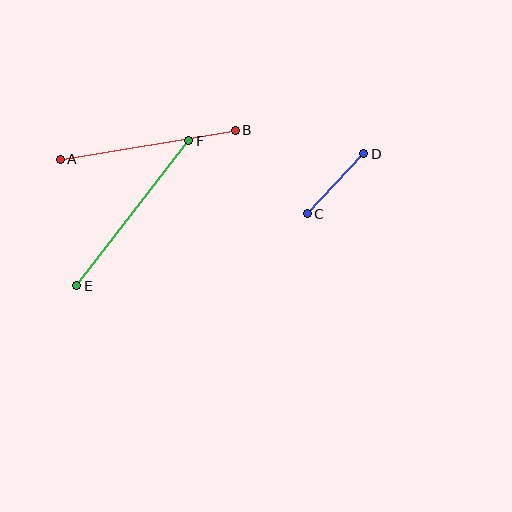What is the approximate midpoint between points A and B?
The midpoint is at approximately (148, 145) pixels.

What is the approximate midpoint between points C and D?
The midpoint is at approximately (336, 184) pixels.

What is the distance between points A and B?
The distance is approximately 177 pixels.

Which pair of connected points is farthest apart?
Points E and F are farthest apart.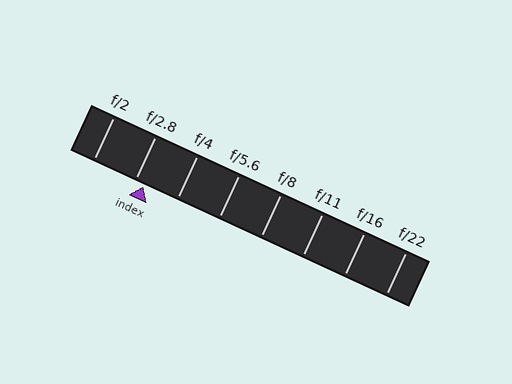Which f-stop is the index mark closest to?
The index mark is closest to f/2.8.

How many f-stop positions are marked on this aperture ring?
There are 8 f-stop positions marked.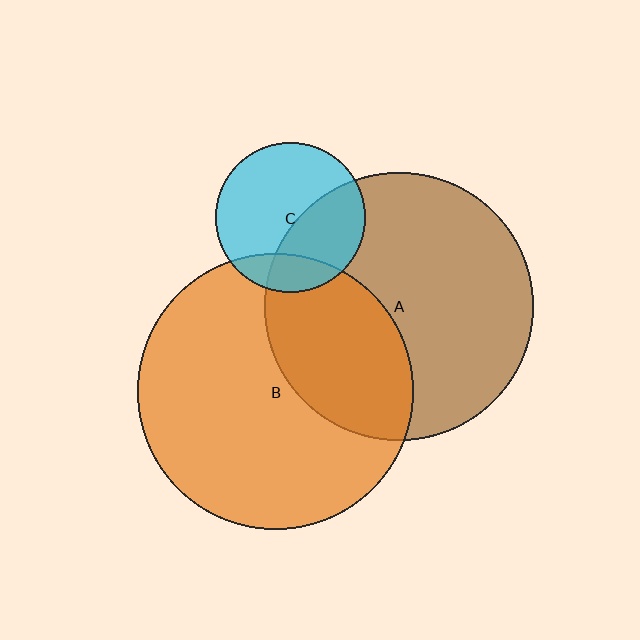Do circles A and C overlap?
Yes.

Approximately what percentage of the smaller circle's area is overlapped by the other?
Approximately 40%.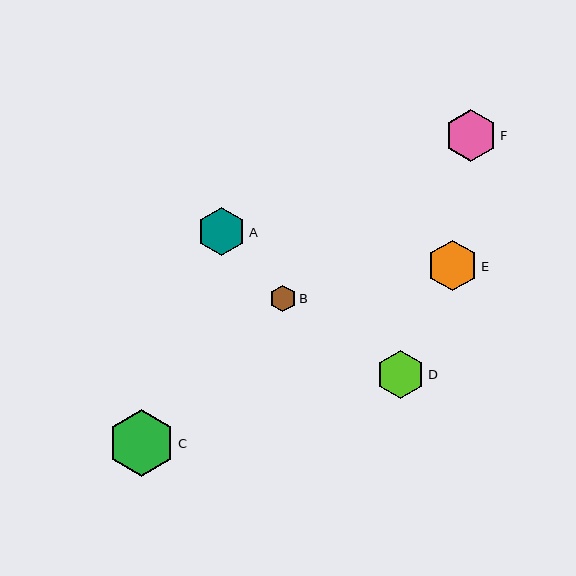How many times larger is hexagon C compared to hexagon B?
Hexagon C is approximately 2.5 times the size of hexagon B.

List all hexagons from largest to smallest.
From largest to smallest: C, F, E, D, A, B.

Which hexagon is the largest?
Hexagon C is the largest with a size of approximately 67 pixels.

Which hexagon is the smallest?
Hexagon B is the smallest with a size of approximately 27 pixels.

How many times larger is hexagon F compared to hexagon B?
Hexagon F is approximately 2.0 times the size of hexagon B.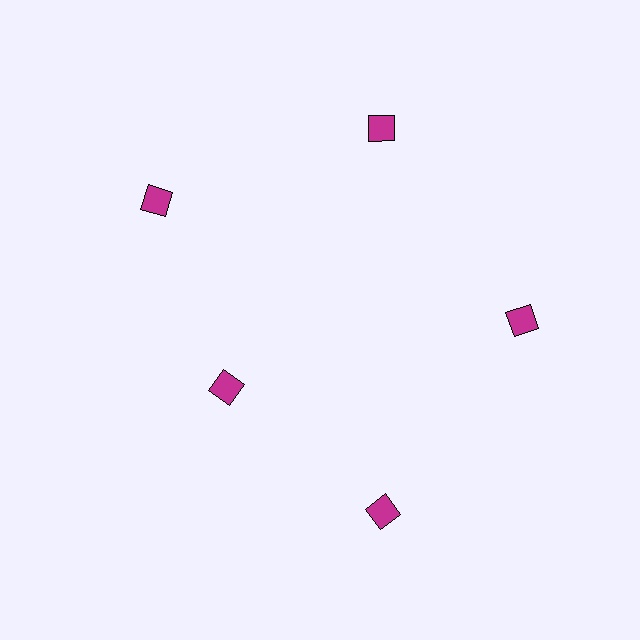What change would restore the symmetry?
The symmetry would be restored by moving it outward, back onto the ring so that all 5 diamonds sit at equal angles and equal distance from the center.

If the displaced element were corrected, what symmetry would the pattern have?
It would have 5-fold rotational symmetry — the pattern would map onto itself every 72 degrees.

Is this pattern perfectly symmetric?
No. The 5 magenta diamonds are arranged in a ring, but one element near the 8 o'clock position is pulled inward toward the center, breaking the 5-fold rotational symmetry.